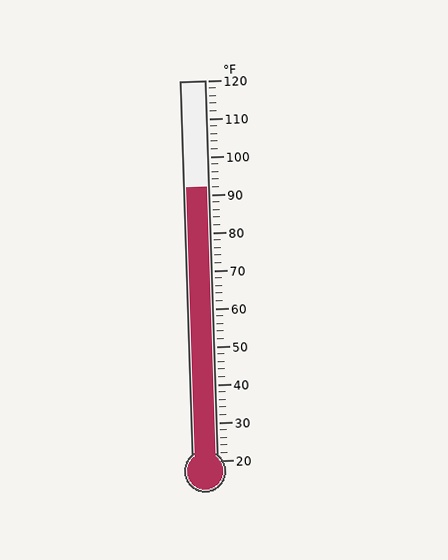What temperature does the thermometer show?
The thermometer shows approximately 92°F.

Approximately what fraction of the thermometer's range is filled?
The thermometer is filled to approximately 70% of its range.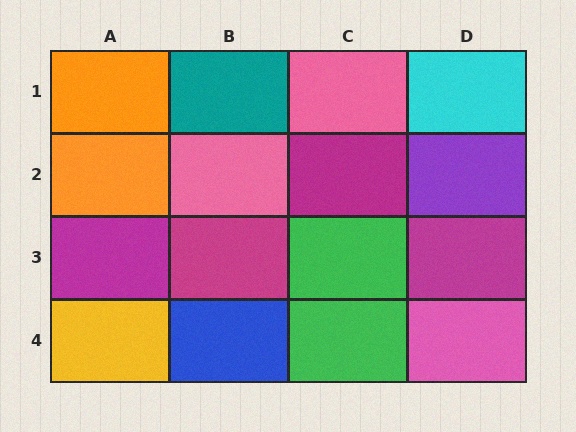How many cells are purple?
1 cell is purple.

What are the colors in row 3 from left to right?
Magenta, magenta, green, magenta.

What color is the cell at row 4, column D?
Pink.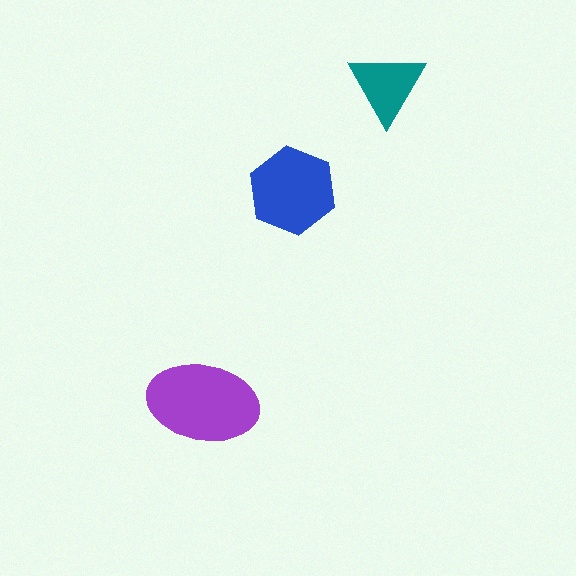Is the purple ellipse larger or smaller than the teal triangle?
Larger.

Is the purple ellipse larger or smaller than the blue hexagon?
Larger.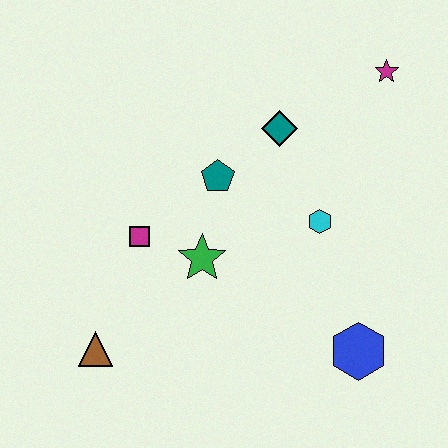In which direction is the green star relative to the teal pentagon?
The green star is below the teal pentagon.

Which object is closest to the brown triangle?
The magenta square is closest to the brown triangle.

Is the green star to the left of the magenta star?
Yes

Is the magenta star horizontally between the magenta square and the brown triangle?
No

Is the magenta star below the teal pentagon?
No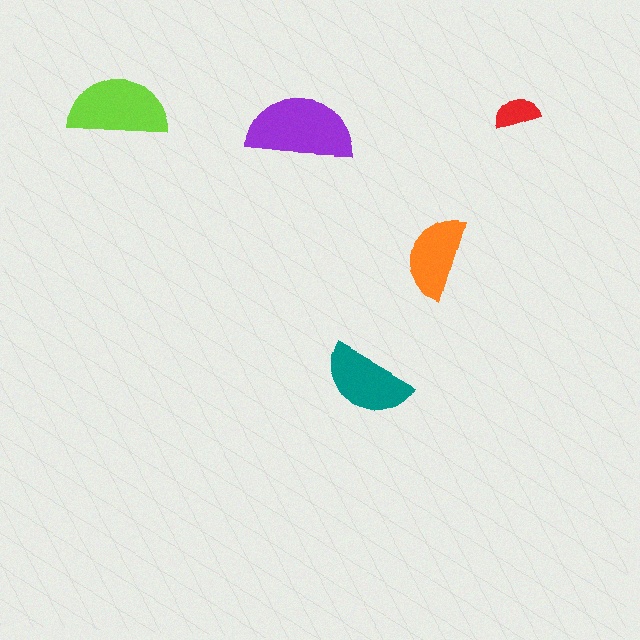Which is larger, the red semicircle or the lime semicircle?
The lime one.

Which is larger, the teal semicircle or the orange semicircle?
The teal one.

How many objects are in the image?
There are 5 objects in the image.